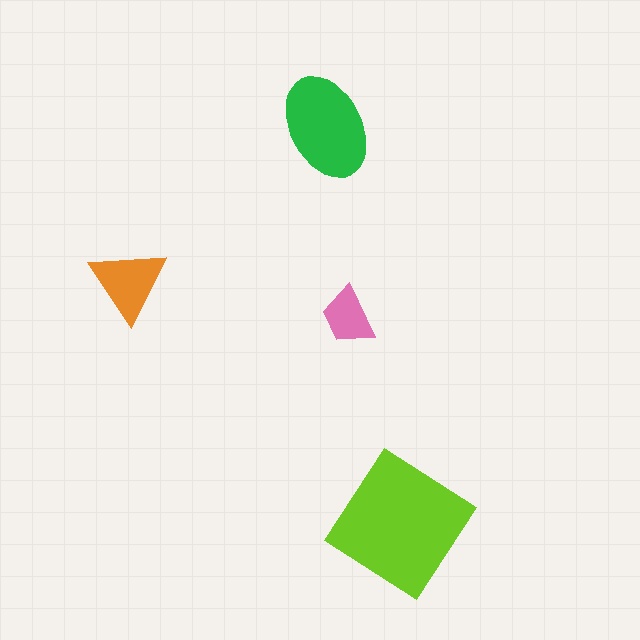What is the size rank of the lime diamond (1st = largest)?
1st.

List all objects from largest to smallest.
The lime diamond, the green ellipse, the orange triangle, the pink trapezoid.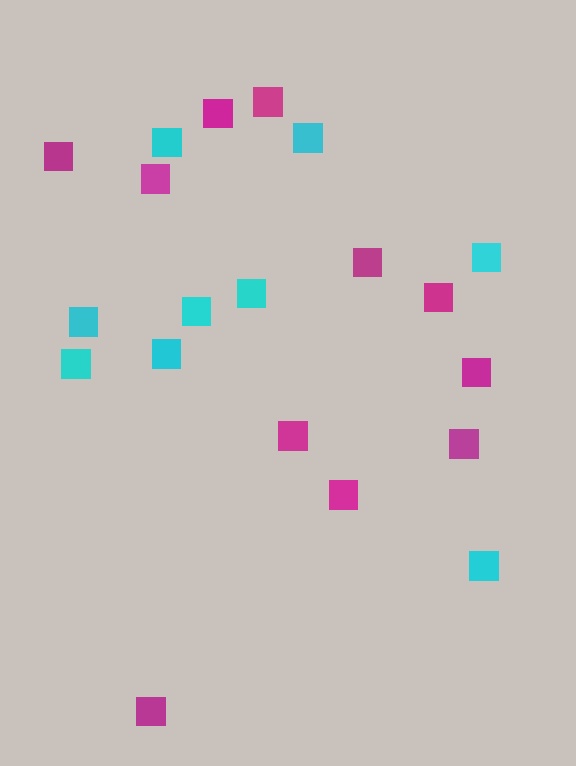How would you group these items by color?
There are 2 groups: one group of magenta squares (11) and one group of cyan squares (9).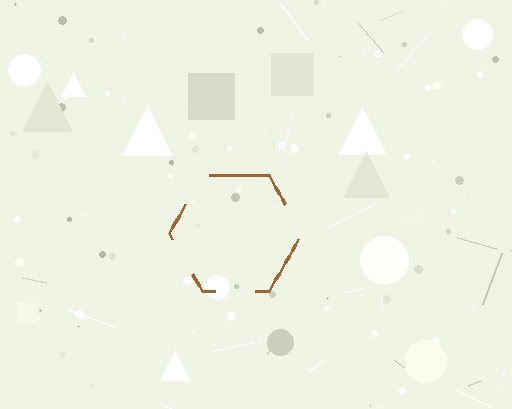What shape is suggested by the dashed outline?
The dashed outline suggests a hexagon.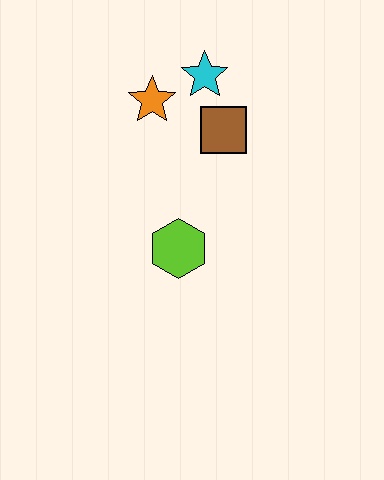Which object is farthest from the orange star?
The lime hexagon is farthest from the orange star.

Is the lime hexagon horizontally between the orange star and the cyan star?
Yes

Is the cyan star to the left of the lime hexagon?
No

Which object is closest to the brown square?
The cyan star is closest to the brown square.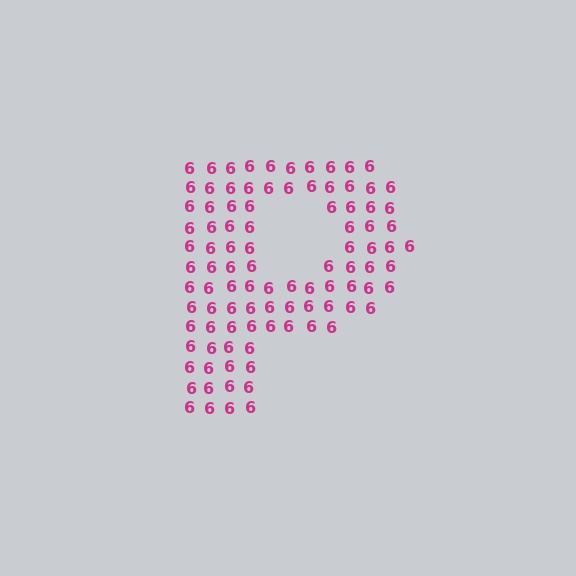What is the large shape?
The large shape is the letter P.